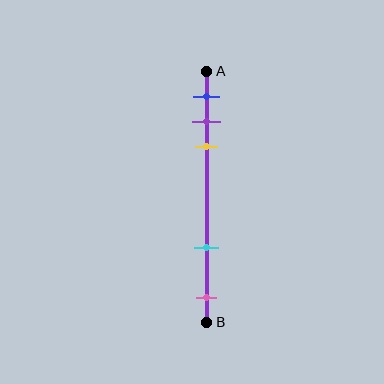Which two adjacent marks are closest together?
The purple and yellow marks are the closest adjacent pair.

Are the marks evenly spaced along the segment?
No, the marks are not evenly spaced.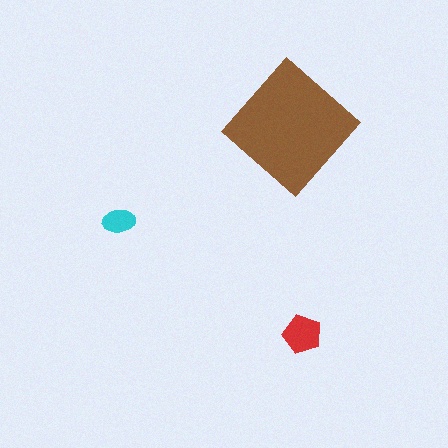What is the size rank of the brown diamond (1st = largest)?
1st.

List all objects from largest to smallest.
The brown diamond, the red pentagon, the cyan ellipse.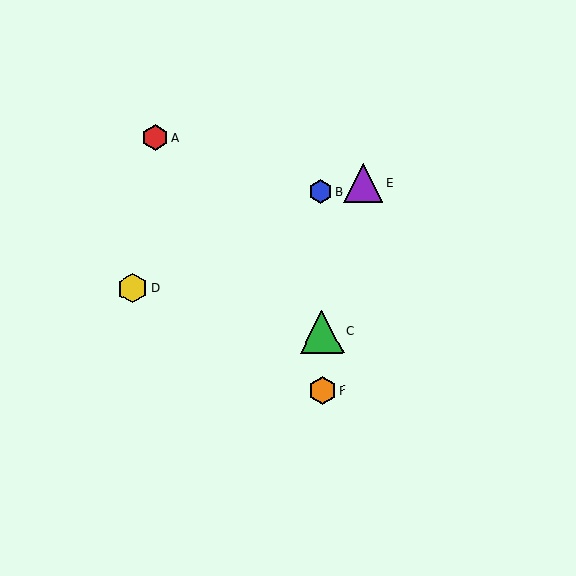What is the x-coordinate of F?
Object F is at x≈322.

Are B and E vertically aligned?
No, B is at x≈321 and E is at x≈363.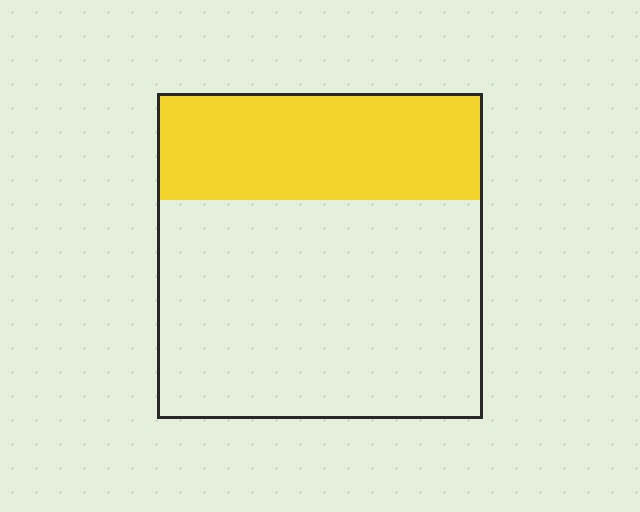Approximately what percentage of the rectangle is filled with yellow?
Approximately 35%.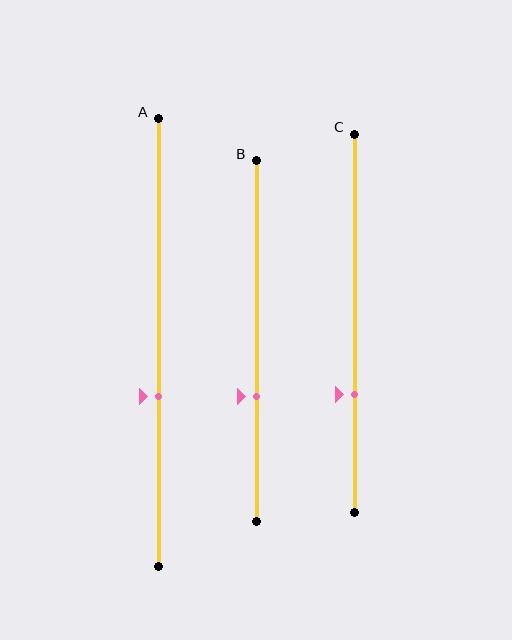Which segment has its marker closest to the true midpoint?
Segment A has its marker closest to the true midpoint.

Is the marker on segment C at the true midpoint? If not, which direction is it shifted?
No, the marker on segment C is shifted downward by about 19% of the segment length.